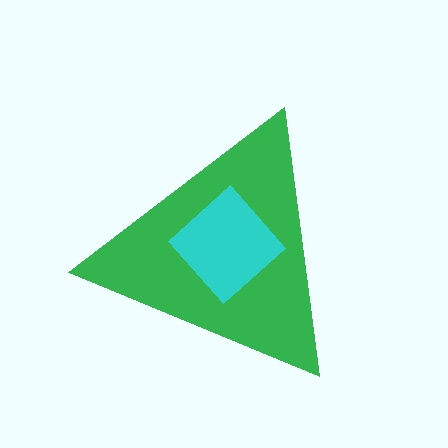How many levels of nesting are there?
2.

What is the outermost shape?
The green triangle.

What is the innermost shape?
The cyan diamond.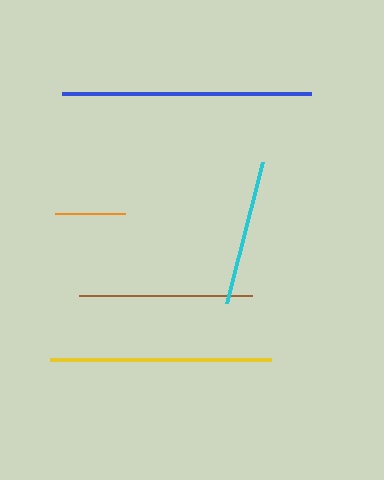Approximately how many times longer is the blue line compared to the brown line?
The blue line is approximately 1.4 times the length of the brown line.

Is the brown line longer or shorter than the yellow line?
The yellow line is longer than the brown line.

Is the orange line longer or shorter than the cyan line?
The cyan line is longer than the orange line.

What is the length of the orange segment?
The orange segment is approximately 70 pixels long.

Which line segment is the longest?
The blue line is the longest at approximately 249 pixels.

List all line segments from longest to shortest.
From longest to shortest: blue, yellow, brown, cyan, orange.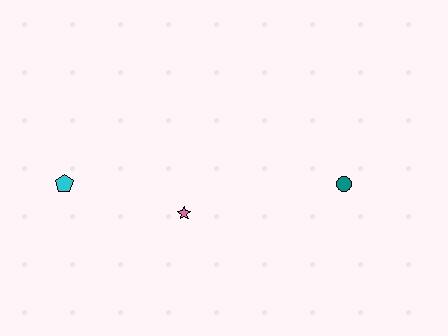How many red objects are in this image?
There are no red objects.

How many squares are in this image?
There are no squares.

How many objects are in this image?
There are 3 objects.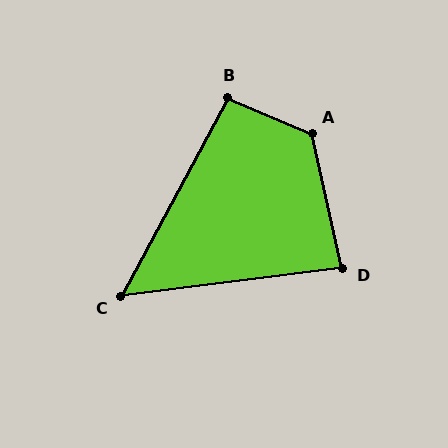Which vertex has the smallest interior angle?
C, at approximately 54 degrees.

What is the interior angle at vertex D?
Approximately 85 degrees (acute).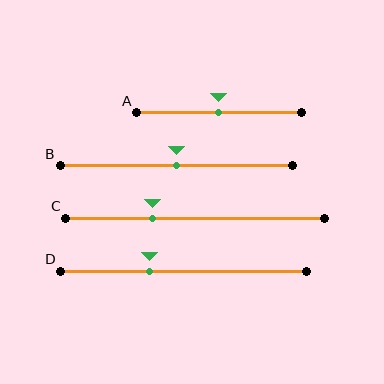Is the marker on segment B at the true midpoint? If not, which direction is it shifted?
Yes, the marker on segment B is at the true midpoint.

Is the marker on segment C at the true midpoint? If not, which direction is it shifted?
No, the marker on segment C is shifted to the left by about 16% of the segment length.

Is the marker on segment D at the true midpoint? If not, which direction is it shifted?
No, the marker on segment D is shifted to the left by about 14% of the segment length.